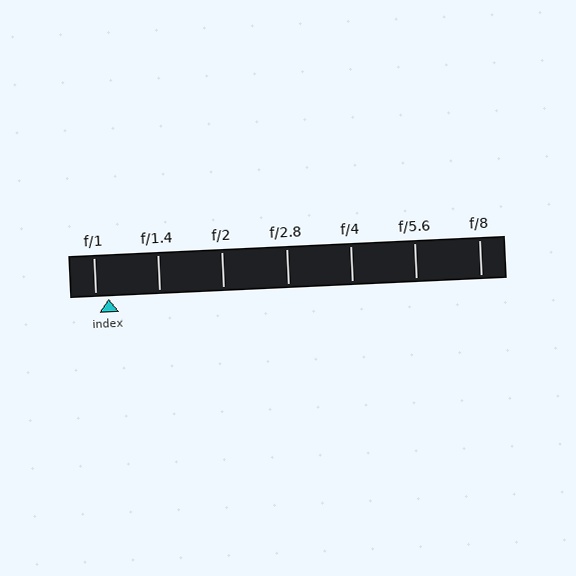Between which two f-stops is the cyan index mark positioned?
The index mark is between f/1 and f/1.4.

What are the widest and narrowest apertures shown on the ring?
The widest aperture shown is f/1 and the narrowest is f/8.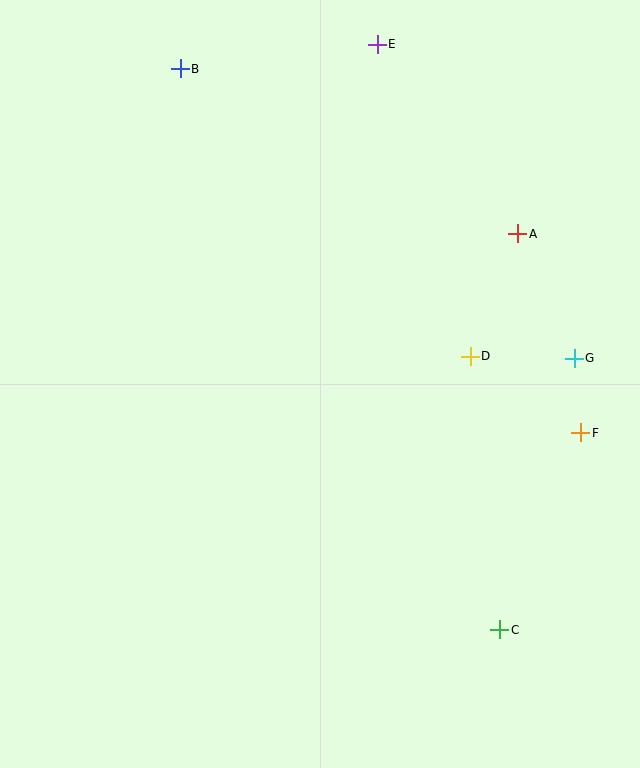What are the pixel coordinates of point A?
Point A is at (518, 234).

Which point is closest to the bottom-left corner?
Point C is closest to the bottom-left corner.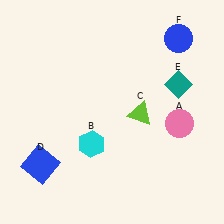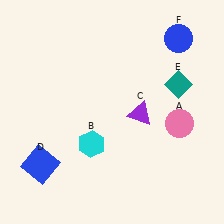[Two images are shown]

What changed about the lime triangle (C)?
In Image 1, C is lime. In Image 2, it changed to purple.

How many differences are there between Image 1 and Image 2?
There is 1 difference between the two images.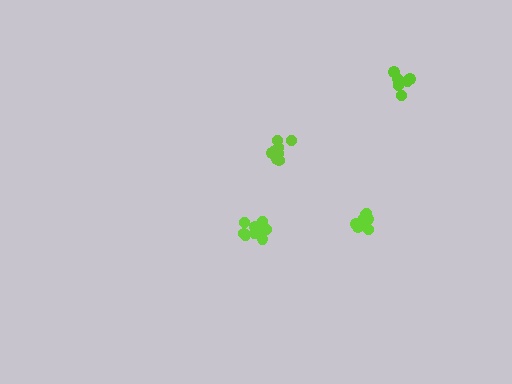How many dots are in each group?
Group 1: 8 dots, Group 2: 10 dots, Group 3: 8 dots, Group 4: 9 dots (35 total).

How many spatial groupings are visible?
There are 4 spatial groupings.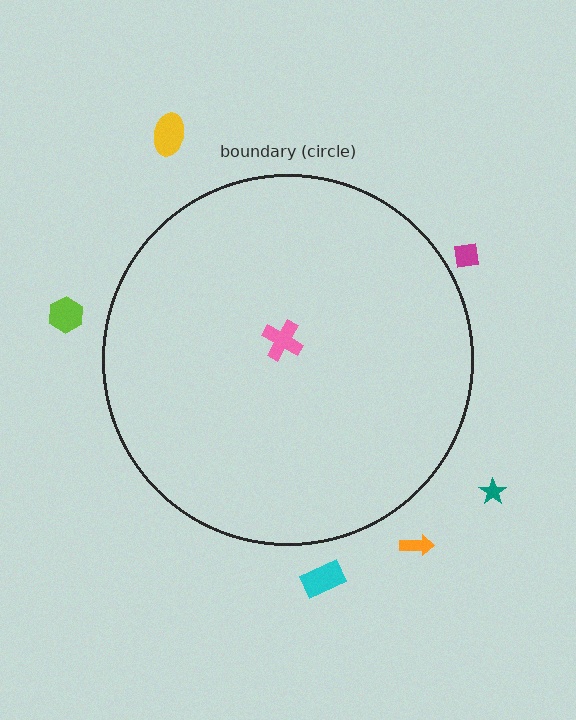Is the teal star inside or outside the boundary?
Outside.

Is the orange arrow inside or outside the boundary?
Outside.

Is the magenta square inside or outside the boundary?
Outside.